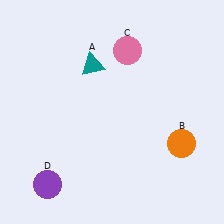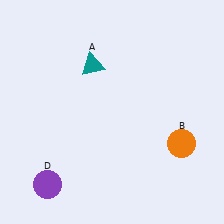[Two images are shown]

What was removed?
The pink circle (C) was removed in Image 2.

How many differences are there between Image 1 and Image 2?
There is 1 difference between the two images.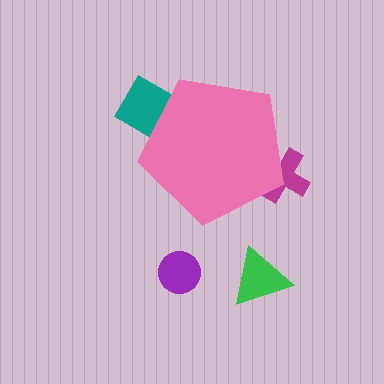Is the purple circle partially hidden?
No, the purple circle is fully visible.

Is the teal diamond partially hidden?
Yes, the teal diamond is partially hidden behind the pink pentagon.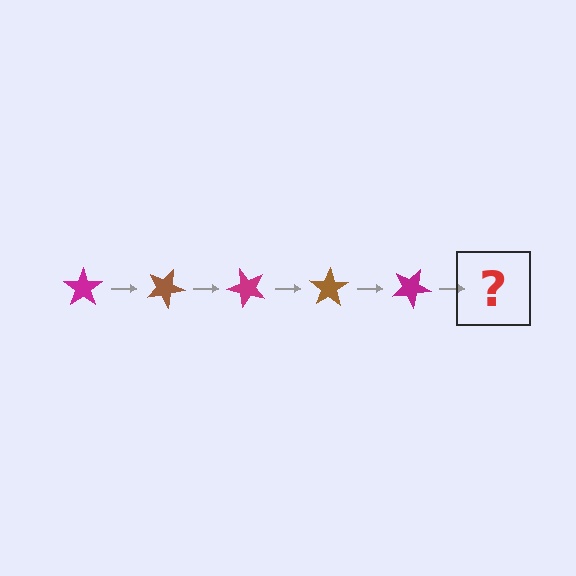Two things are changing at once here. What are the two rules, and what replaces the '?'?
The two rules are that it rotates 25 degrees each step and the color cycles through magenta and brown. The '?' should be a brown star, rotated 125 degrees from the start.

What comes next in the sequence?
The next element should be a brown star, rotated 125 degrees from the start.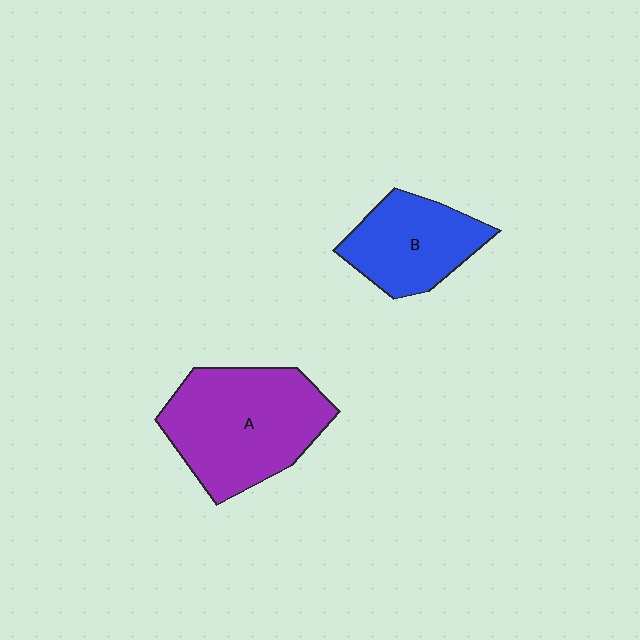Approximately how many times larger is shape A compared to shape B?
Approximately 1.6 times.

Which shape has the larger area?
Shape A (purple).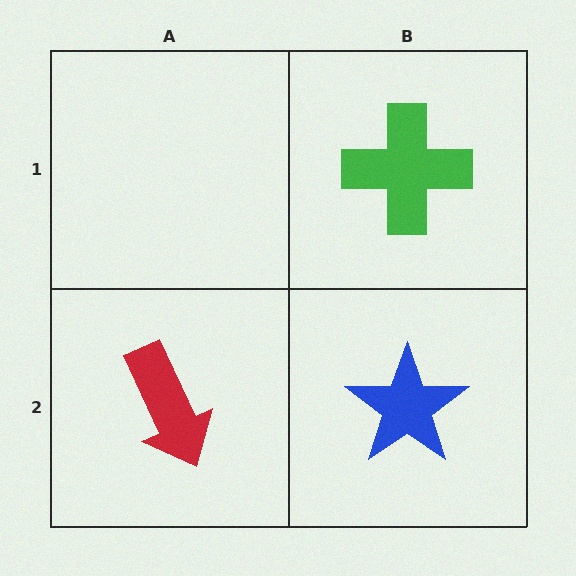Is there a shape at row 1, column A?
No, that cell is empty.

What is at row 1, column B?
A green cross.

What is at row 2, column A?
A red arrow.